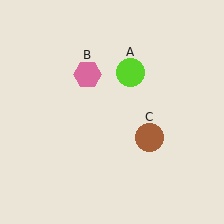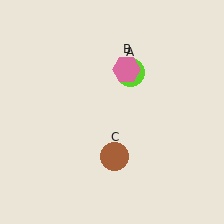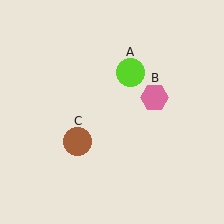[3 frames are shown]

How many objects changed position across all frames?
2 objects changed position: pink hexagon (object B), brown circle (object C).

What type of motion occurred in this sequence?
The pink hexagon (object B), brown circle (object C) rotated clockwise around the center of the scene.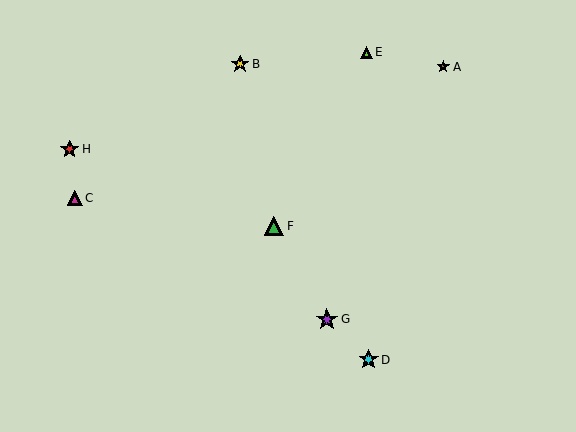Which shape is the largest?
The purple star (labeled G) is the largest.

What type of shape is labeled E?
Shape E is a lime triangle.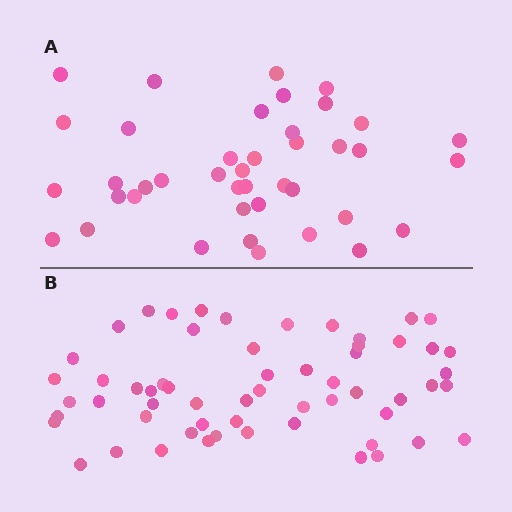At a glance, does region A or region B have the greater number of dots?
Region B (the bottom region) has more dots.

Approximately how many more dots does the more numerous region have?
Region B has approximately 20 more dots than region A.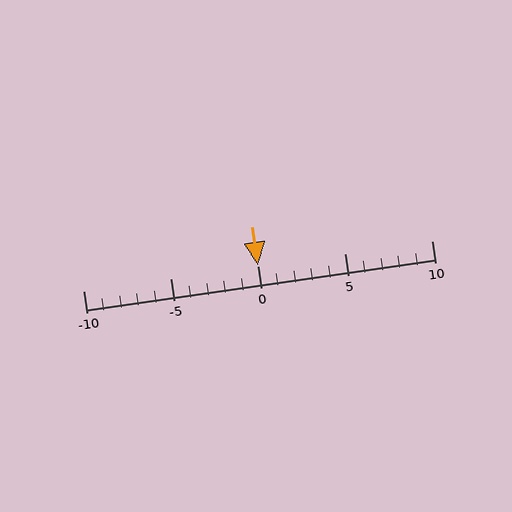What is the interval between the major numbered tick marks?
The major tick marks are spaced 5 units apart.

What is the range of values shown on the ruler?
The ruler shows values from -10 to 10.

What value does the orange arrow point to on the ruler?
The orange arrow points to approximately 0.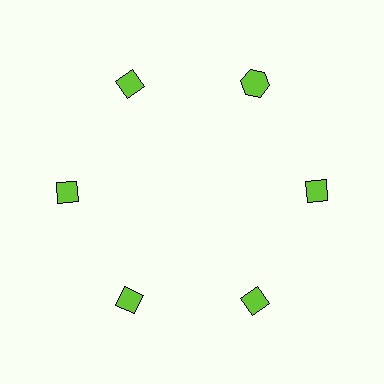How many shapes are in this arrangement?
There are 6 shapes arranged in a ring pattern.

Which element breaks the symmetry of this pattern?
The lime hexagon at roughly the 1 o'clock position breaks the symmetry. All other shapes are lime diamonds.